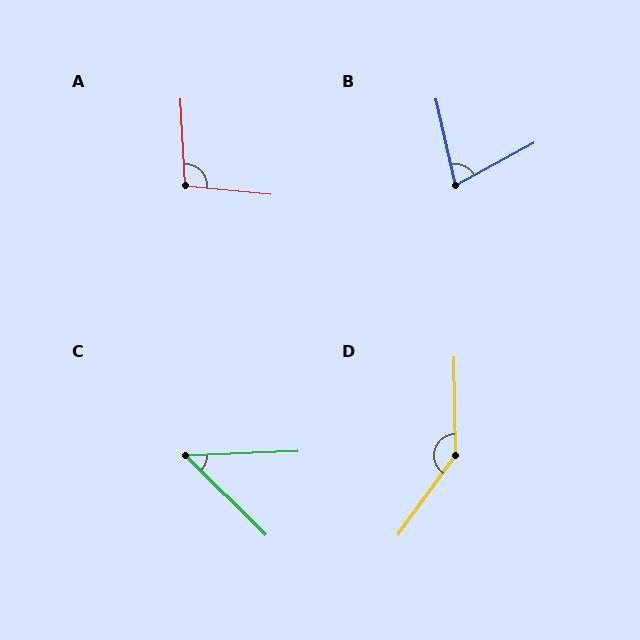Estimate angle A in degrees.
Approximately 98 degrees.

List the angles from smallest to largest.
C (47°), B (74°), A (98°), D (143°).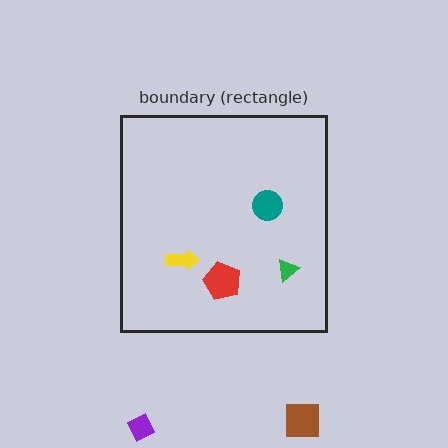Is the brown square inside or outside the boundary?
Outside.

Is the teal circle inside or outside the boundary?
Inside.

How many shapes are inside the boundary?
4 inside, 2 outside.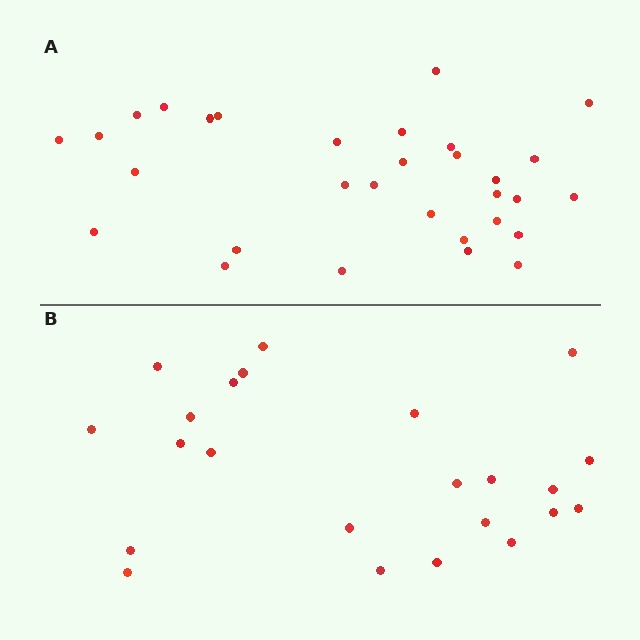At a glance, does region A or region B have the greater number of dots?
Region A (the top region) has more dots.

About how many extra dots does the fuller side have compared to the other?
Region A has roughly 8 or so more dots than region B.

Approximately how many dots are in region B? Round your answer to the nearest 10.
About 20 dots. (The exact count is 23, which rounds to 20.)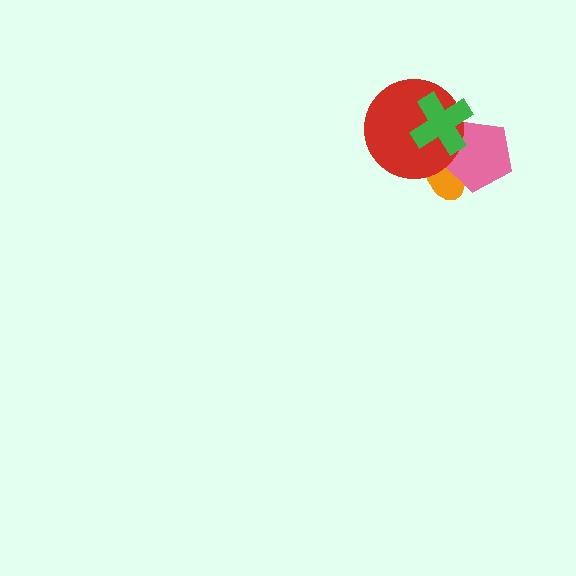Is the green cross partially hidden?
No, no other shape covers it.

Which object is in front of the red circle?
The green cross is in front of the red circle.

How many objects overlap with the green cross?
3 objects overlap with the green cross.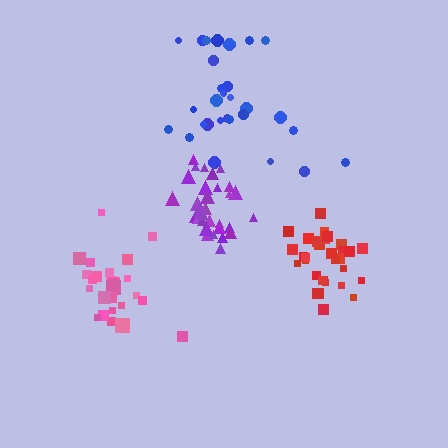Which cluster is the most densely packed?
Purple.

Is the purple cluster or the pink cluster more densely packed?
Purple.